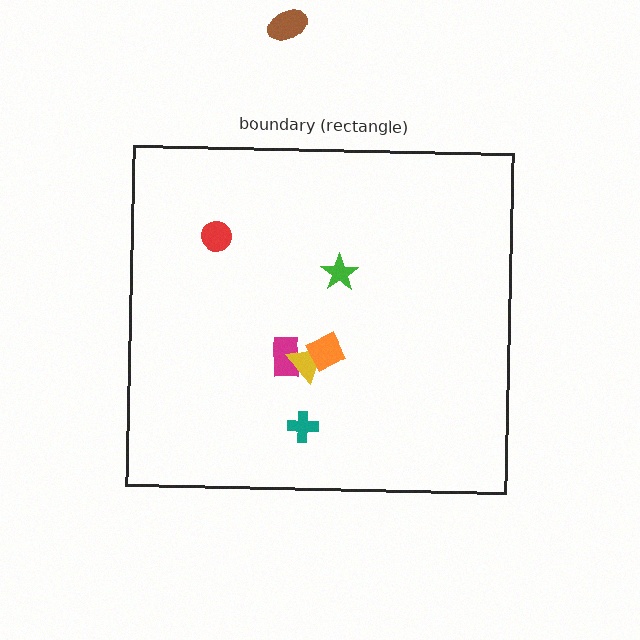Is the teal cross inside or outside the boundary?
Inside.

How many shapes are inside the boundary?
6 inside, 1 outside.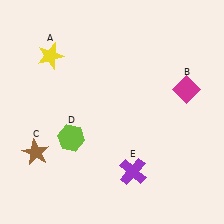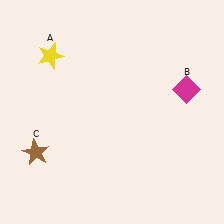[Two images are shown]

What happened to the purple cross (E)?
The purple cross (E) was removed in Image 2. It was in the bottom-right area of Image 1.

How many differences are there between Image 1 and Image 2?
There are 2 differences between the two images.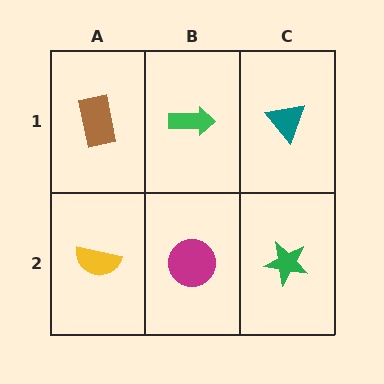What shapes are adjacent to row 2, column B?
A green arrow (row 1, column B), a yellow semicircle (row 2, column A), a green star (row 2, column C).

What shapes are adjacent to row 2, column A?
A brown rectangle (row 1, column A), a magenta circle (row 2, column B).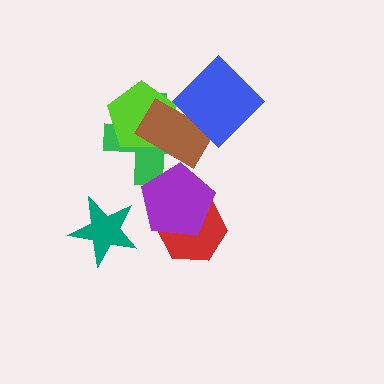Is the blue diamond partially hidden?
No, no other shape covers it.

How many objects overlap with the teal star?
0 objects overlap with the teal star.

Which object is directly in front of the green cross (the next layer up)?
The lime pentagon is directly in front of the green cross.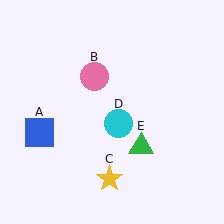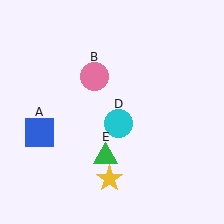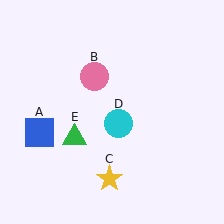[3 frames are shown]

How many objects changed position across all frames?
1 object changed position: green triangle (object E).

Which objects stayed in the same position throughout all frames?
Blue square (object A) and pink circle (object B) and yellow star (object C) and cyan circle (object D) remained stationary.